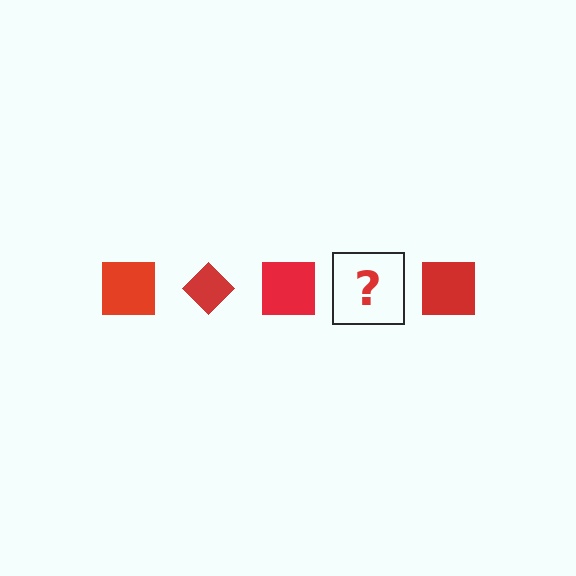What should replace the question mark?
The question mark should be replaced with a red diamond.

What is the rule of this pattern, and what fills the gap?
The rule is that the pattern cycles through square, diamond shapes in red. The gap should be filled with a red diamond.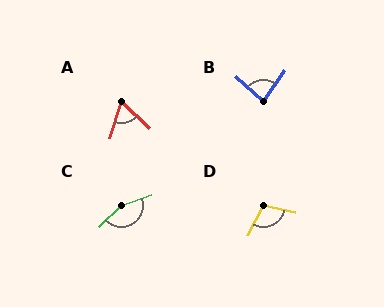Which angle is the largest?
C, at approximately 155 degrees.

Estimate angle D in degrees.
Approximately 105 degrees.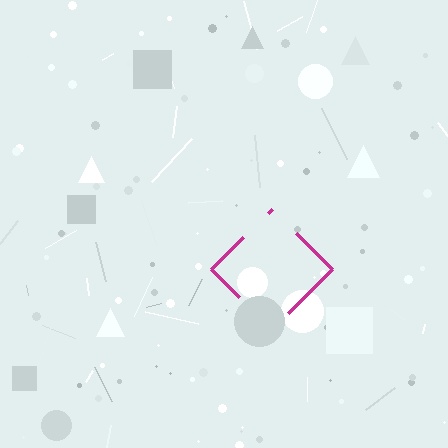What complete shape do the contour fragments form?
The contour fragments form a diamond.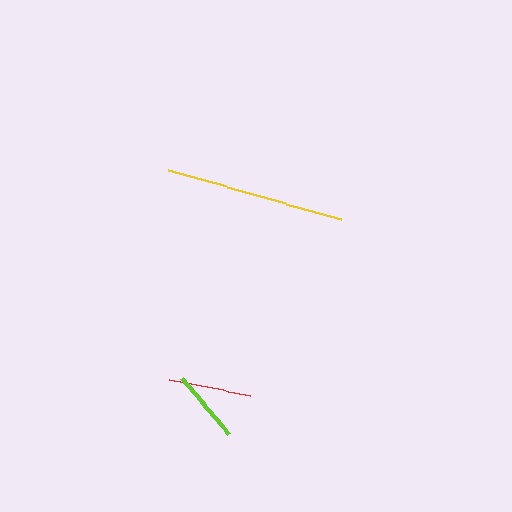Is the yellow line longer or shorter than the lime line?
The yellow line is longer than the lime line.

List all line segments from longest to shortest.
From longest to shortest: yellow, red, lime.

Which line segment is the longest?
The yellow line is the longest at approximately 179 pixels.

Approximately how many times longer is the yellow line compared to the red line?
The yellow line is approximately 2.2 times the length of the red line.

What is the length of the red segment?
The red segment is approximately 83 pixels long.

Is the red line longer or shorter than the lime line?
The red line is longer than the lime line.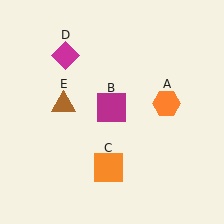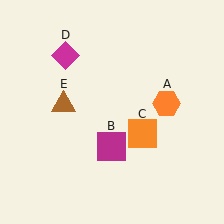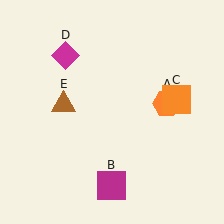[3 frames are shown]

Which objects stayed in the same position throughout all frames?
Orange hexagon (object A) and magenta diamond (object D) and brown triangle (object E) remained stationary.